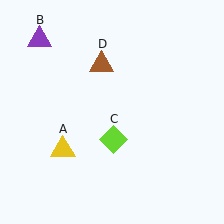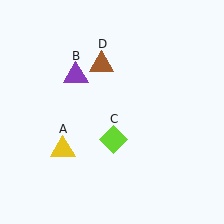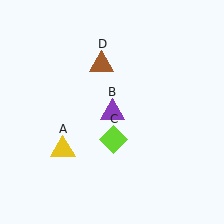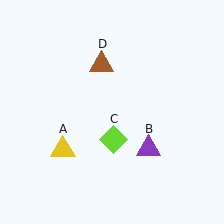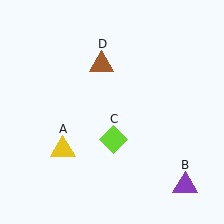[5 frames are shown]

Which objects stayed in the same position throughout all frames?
Yellow triangle (object A) and lime diamond (object C) and brown triangle (object D) remained stationary.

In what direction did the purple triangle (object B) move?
The purple triangle (object B) moved down and to the right.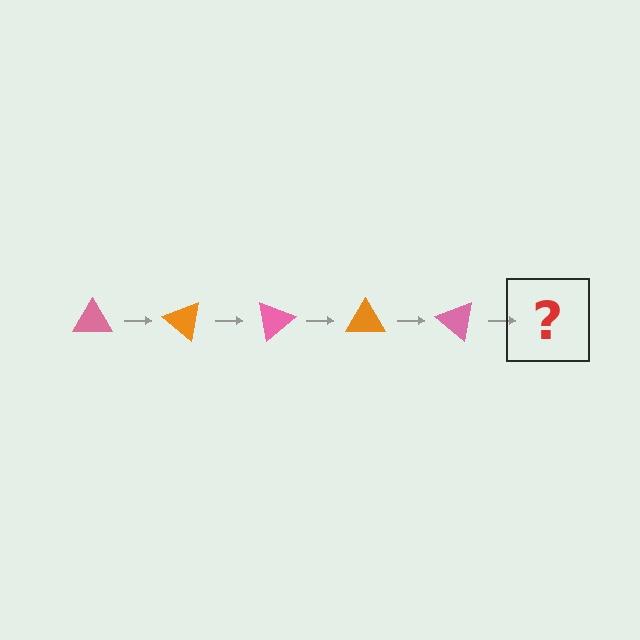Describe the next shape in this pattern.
It should be an orange triangle, rotated 200 degrees from the start.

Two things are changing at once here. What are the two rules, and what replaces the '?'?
The two rules are that it rotates 40 degrees each step and the color cycles through pink and orange. The '?' should be an orange triangle, rotated 200 degrees from the start.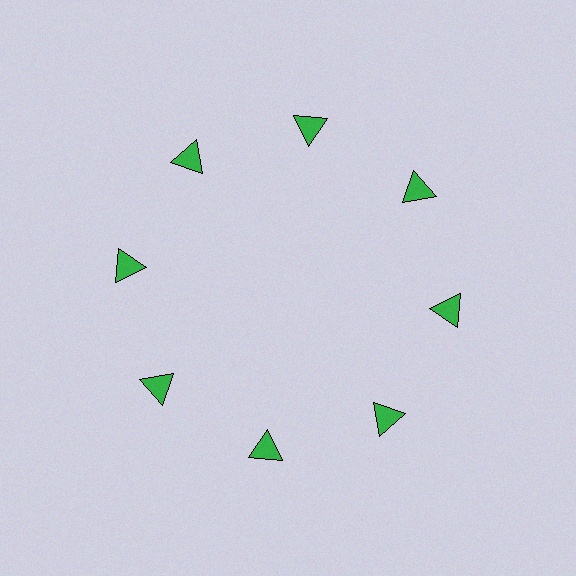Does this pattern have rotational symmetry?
Yes, this pattern has 8-fold rotational symmetry. It looks the same after rotating 45 degrees around the center.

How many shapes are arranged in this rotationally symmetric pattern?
There are 8 shapes, arranged in 8 groups of 1.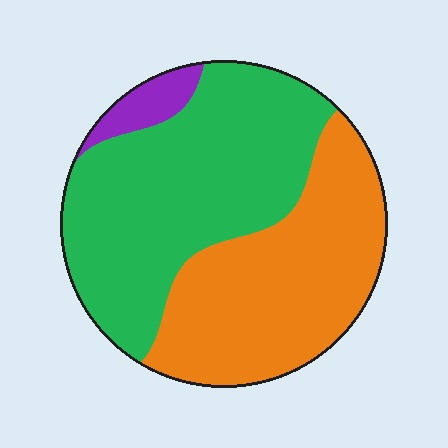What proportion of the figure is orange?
Orange covers about 45% of the figure.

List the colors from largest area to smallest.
From largest to smallest: green, orange, purple.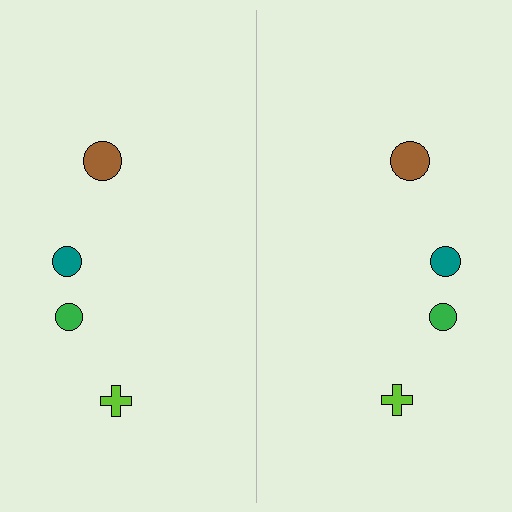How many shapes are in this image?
There are 8 shapes in this image.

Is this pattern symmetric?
Yes, this pattern has bilateral (reflection) symmetry.